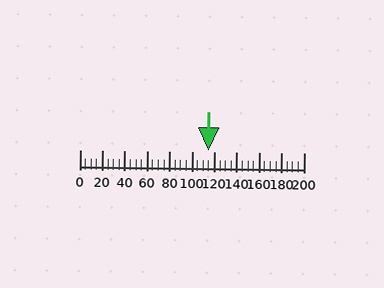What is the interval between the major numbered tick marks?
The major tick marks are spaced 20 units apart.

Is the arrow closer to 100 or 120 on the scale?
The arrow is closer to 120.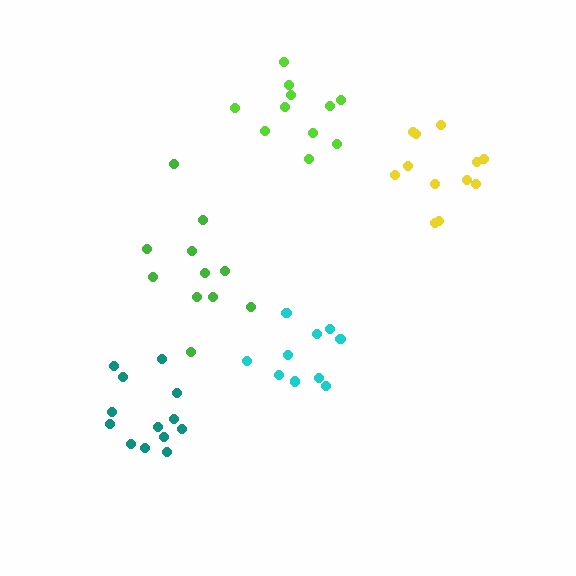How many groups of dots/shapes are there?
There are 5 groups.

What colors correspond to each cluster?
The clusters are colored: teal, green, cyan, yellow, lime.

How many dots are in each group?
Group 1: 13 dots, Group 2: 11 dots, Group 3: 10 dots, Group 4: 12 dots, Group 5: 11 dots (57 total).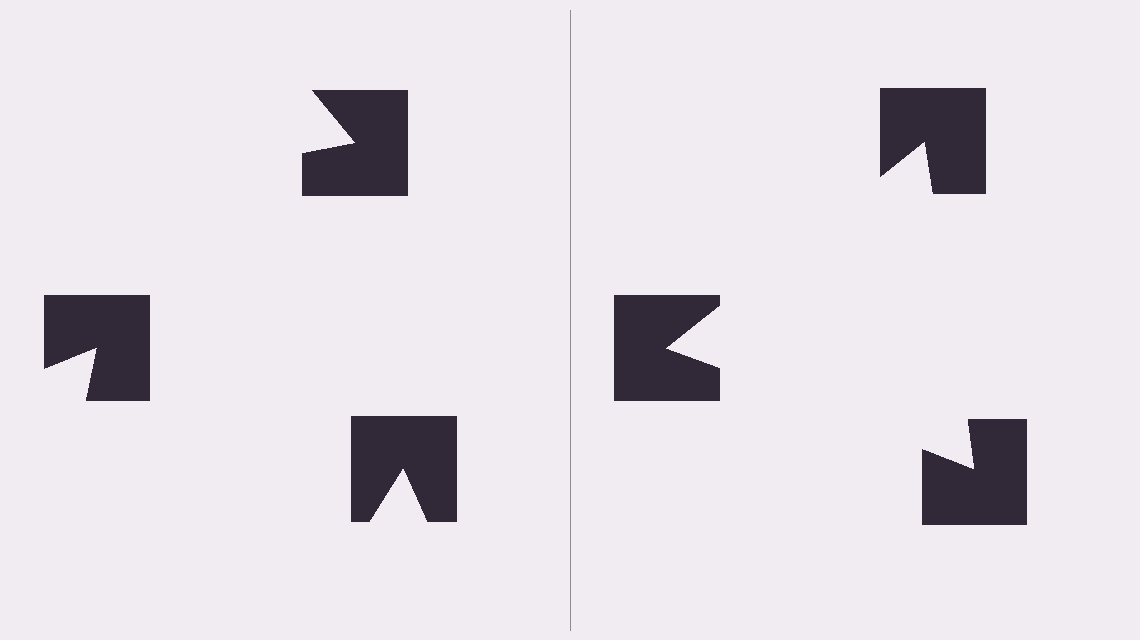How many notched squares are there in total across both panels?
6 — 3 on each side.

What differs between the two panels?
The notched squares are positioned identically on both sides; only the wedge orientations differ. On the right they align to a triangle; on the left they are misaligned.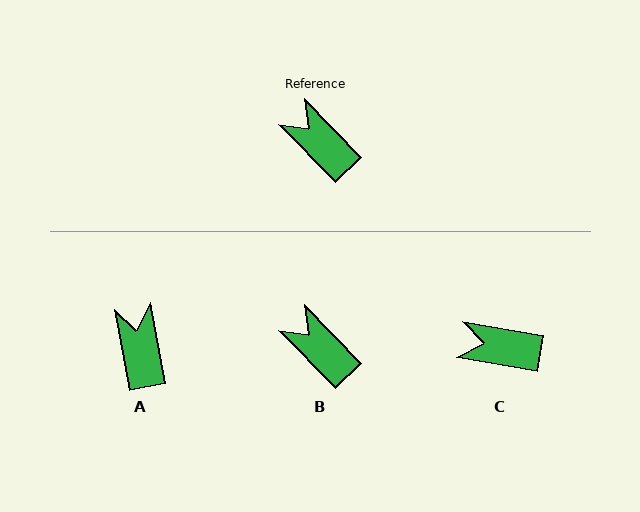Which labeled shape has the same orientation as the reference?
B.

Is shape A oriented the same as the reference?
No, it is off by about 34 degrees.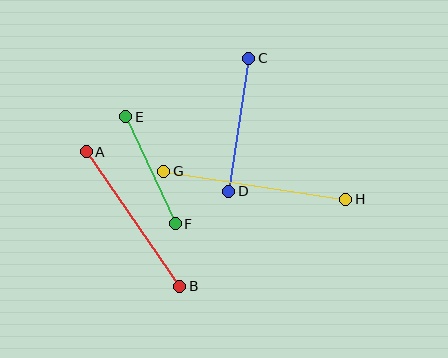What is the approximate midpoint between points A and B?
The midpoint is at approximately (133, 219) pixels.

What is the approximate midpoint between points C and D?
The midpoint is at approximately (239, 125) pixels.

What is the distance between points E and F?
The distance is approximately 117 pixels.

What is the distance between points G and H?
The distance is approximately 184 pixels.